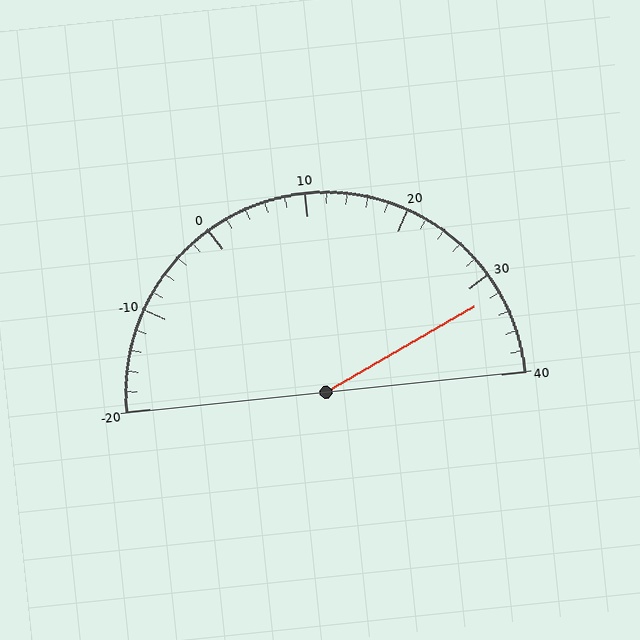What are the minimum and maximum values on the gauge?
The gauge ranges from -20 to 40.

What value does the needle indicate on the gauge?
The needle indicates approximately 32.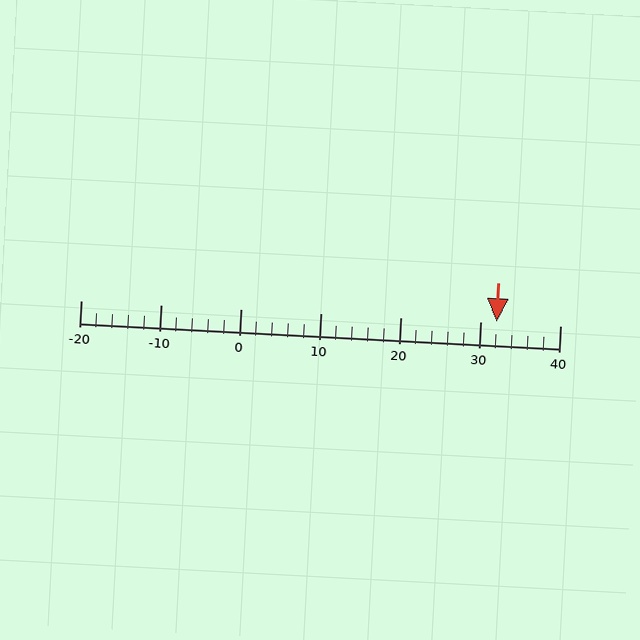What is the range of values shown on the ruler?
The ruler shows values from -20 to 40.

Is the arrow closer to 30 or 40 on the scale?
The arrow is closer to 30.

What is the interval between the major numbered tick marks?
The major tick marks are spaced 10 units apart.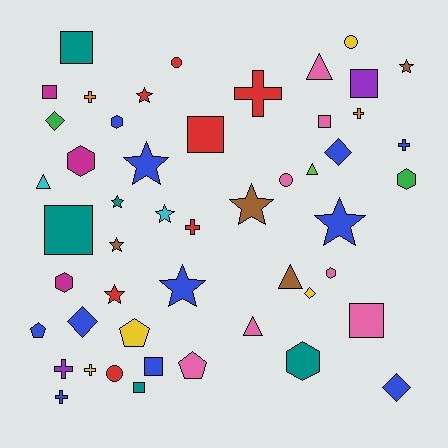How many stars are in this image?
There are 10 stars.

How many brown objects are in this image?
There are 4 brown objects.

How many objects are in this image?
There are 50 objects.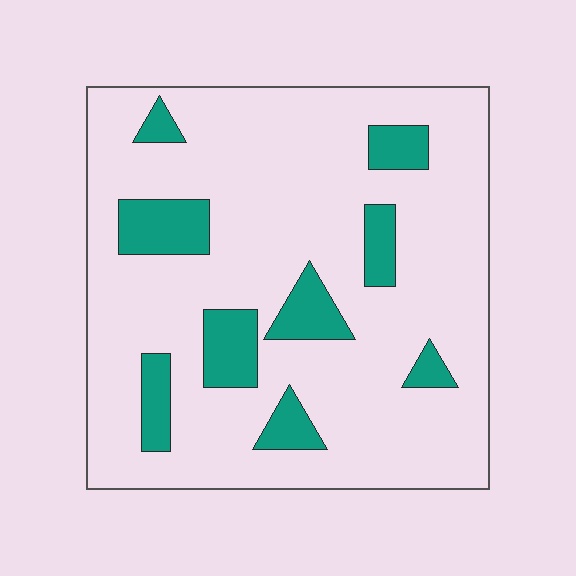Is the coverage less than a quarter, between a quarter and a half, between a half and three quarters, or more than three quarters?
Less than a quarter.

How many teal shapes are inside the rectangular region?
9.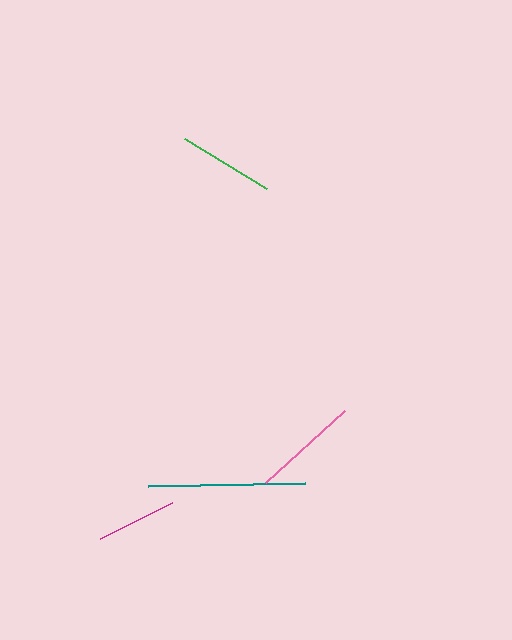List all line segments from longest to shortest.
From longest to shortest: teal, pink, green, magenta.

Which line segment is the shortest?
The magenta line is the shortest at approximately 81 pixels.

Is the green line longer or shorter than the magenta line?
The green line is longer than the magenta line.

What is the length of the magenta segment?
The magenta segment is approximately 81 pixels long.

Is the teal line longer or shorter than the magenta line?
The teal line is longer than the magenta line.